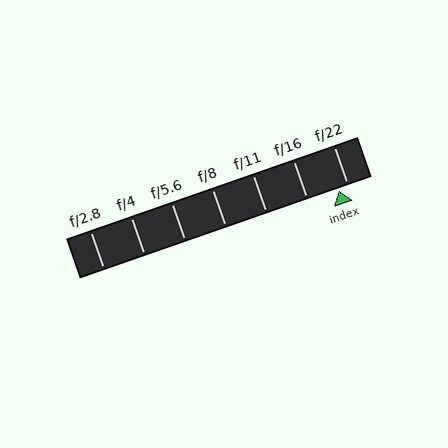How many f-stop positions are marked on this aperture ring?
There are 7 f-stop positions marked.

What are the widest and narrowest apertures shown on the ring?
The widest aperture shown is f/2.8 and the narrowest is f/22.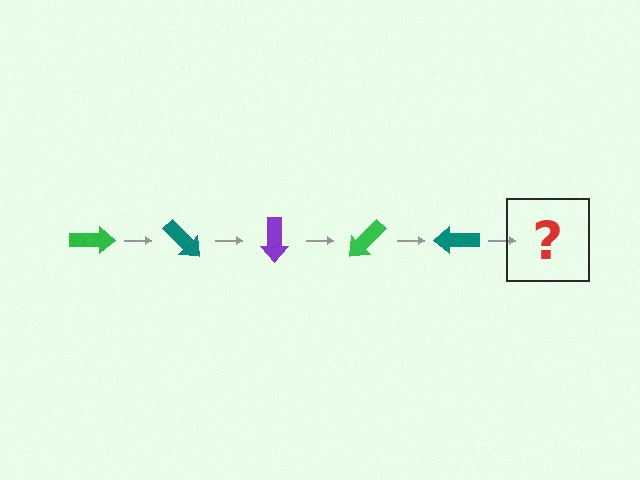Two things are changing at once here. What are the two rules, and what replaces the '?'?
The two rules are that it rotates 45 degrees each step and the color cycles through green, teal, and purple. The '?' should be a purple arrow, rotated 225 degrees from the start.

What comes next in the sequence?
The next element should be a purple arrow, rotated 225 degrees from the start.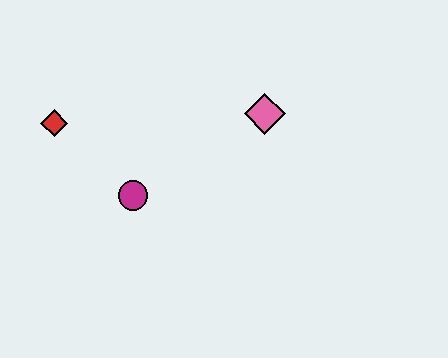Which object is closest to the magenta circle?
The red diamond is closest to the magenta circle.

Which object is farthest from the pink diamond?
The red diamond is farthest from the pink diamond.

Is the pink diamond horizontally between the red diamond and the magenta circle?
No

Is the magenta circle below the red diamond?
Yes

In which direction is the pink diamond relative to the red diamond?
The pink diamond is to the right of the red diamond.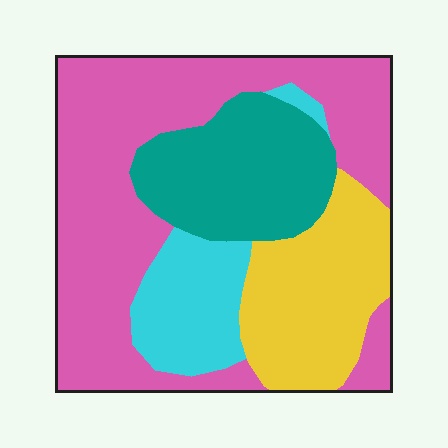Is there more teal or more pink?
Pink.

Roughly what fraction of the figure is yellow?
Yellow takes up about one fifth (1/5) of the figure.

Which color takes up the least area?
Cyan, at roughly 15%.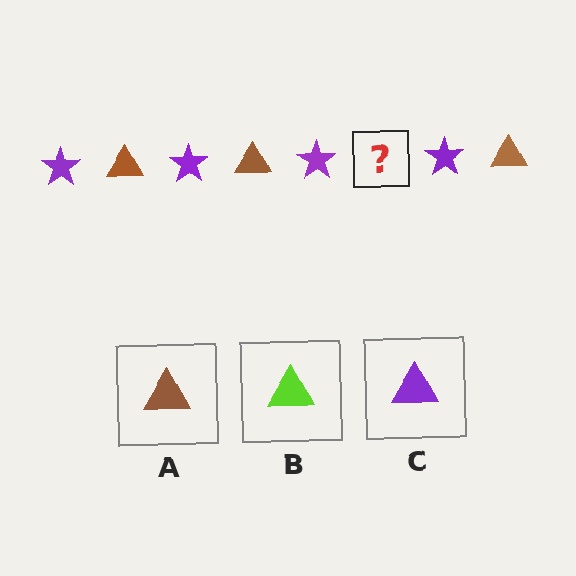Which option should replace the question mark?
Option A.